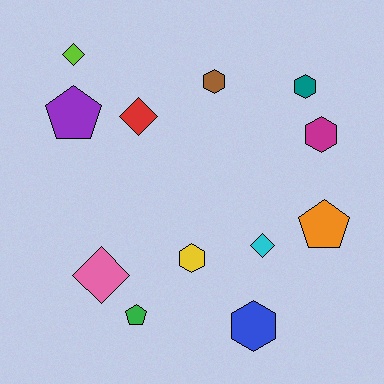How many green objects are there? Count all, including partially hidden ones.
There is 1 green object.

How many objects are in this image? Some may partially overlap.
There are 12 objects.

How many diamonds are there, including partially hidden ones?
There are 4 diamonds.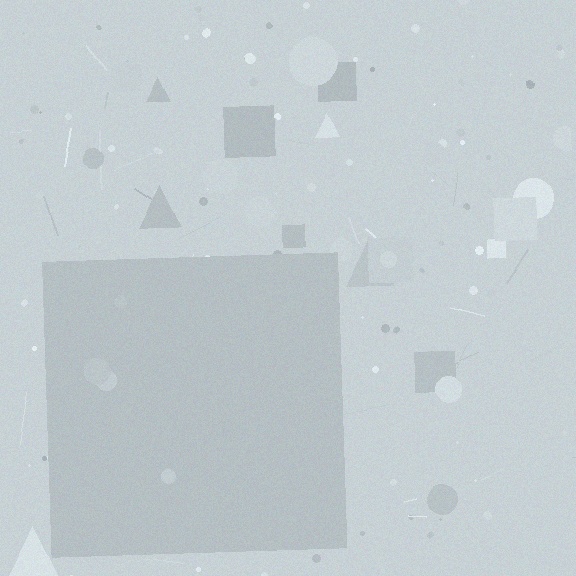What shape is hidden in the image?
A square is hidden in the image.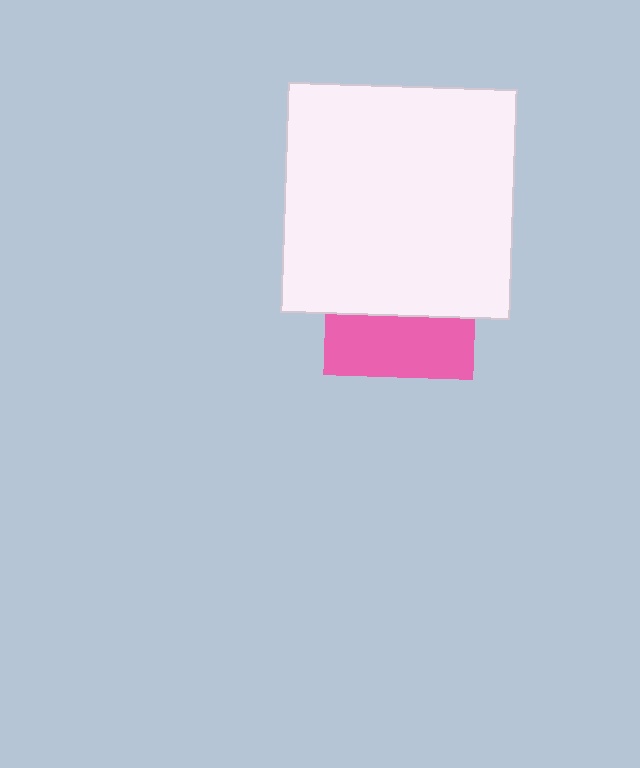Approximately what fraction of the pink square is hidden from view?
Roughly 59% of the pink square is hidden behind the white square.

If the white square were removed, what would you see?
You would see the complete pink square.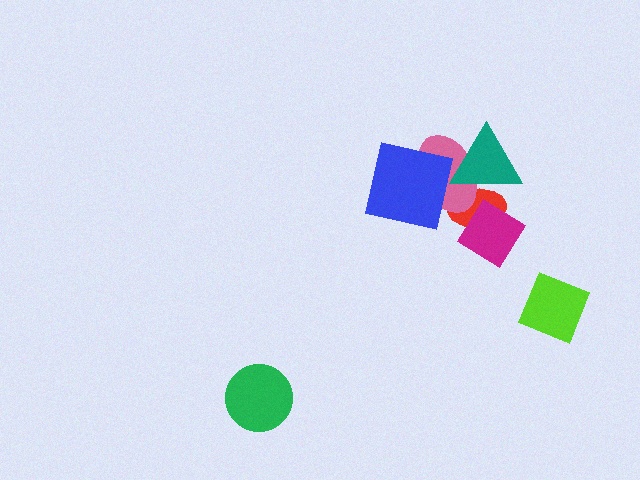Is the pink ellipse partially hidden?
Yes, it is partially covered by another shape.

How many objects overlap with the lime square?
0 objects overlap with the lime square.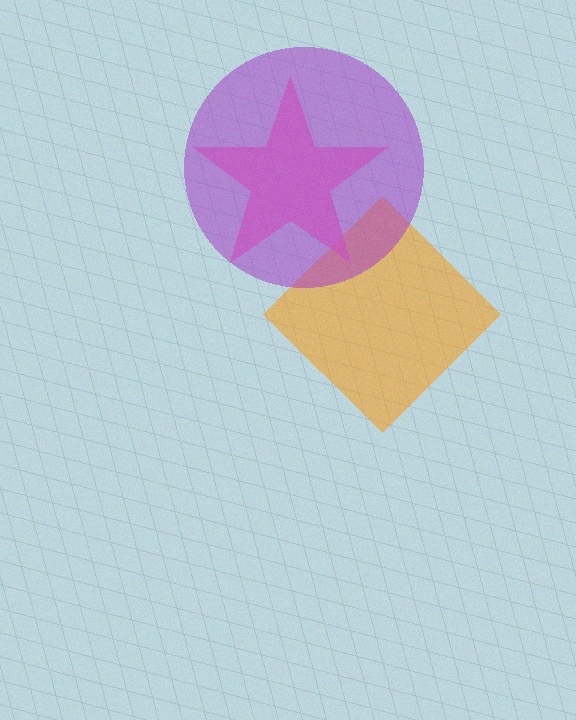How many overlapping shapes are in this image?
There are 3 overlapping shapes in the image.